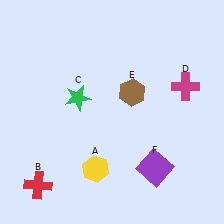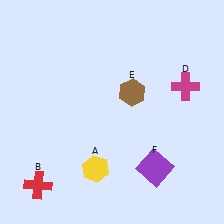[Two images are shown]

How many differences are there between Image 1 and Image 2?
There is 1 difference between the two images.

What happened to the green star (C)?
The green star (C) was removed in Image 2. It was in the top-left area of Image 1.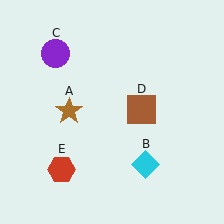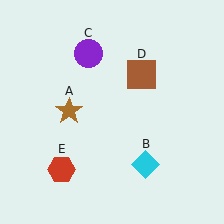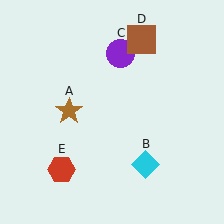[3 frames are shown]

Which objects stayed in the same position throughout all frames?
Brown star (object A) and cyan diamond (object B) and red hexagon (object E) remained stationary.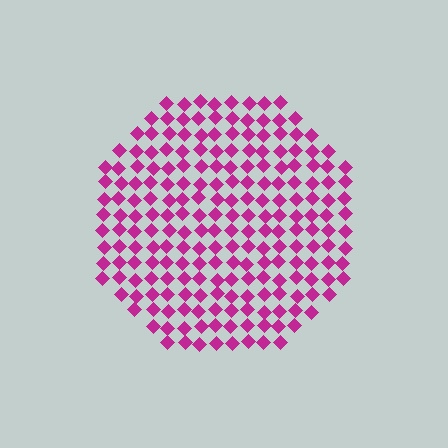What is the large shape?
The large shape is a circle.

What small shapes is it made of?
It is made of small diamonds.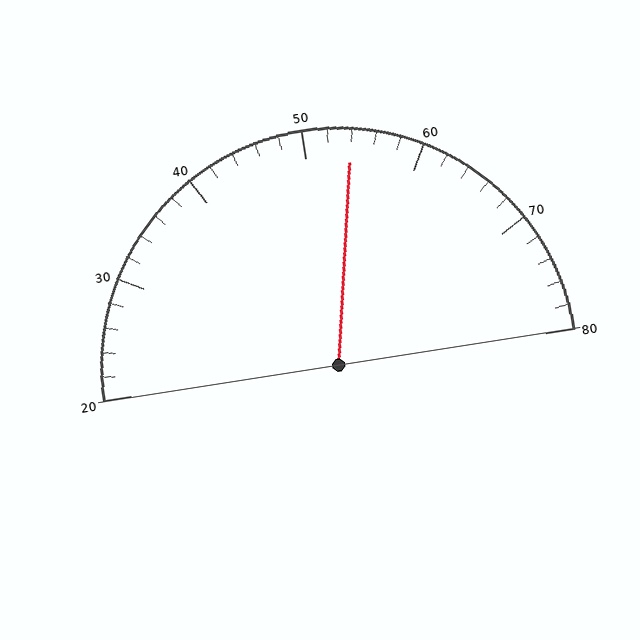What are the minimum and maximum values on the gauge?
The gauge ranges from 20 to 80.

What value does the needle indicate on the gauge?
The needle indicates approximately 54.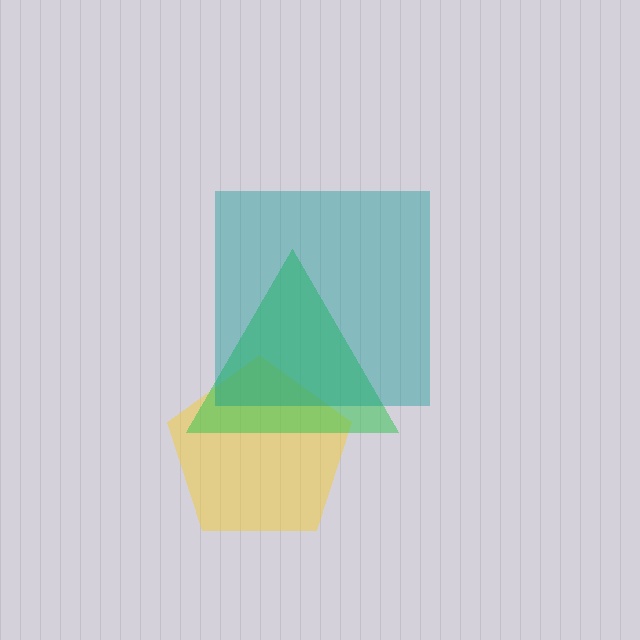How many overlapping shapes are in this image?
There are 3 overlapping shapes in the image.